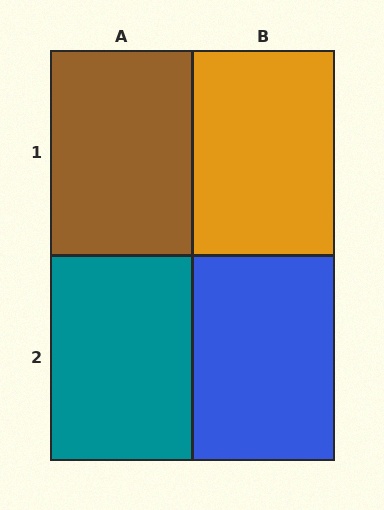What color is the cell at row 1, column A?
Brown.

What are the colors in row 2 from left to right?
Teal, blue.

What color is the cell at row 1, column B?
Orange.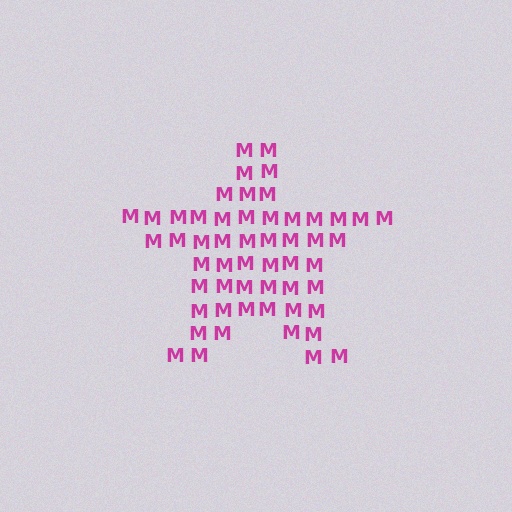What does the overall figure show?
The overall figure shows a star.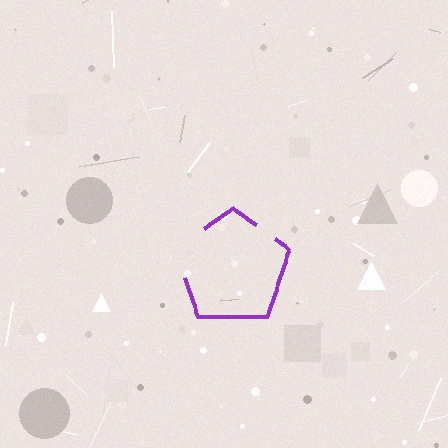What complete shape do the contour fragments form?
The contour fragments form a pentagon.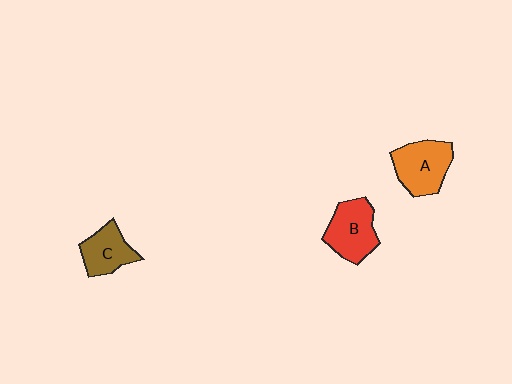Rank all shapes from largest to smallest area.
From largest to smallest: A (orange), B (red), C (brown).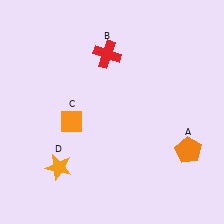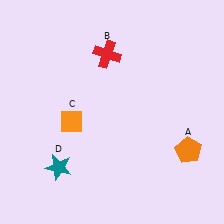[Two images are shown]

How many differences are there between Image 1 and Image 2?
There is 1 difference between the two images.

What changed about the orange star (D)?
In Image 1, D is orange. In Image 2, it changed to teal.